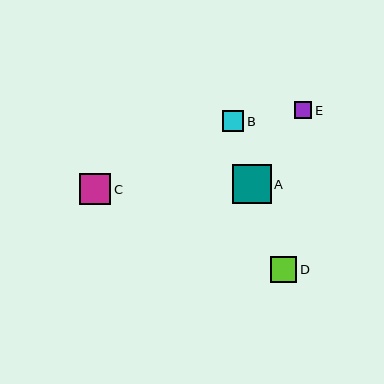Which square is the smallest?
Square E is the smallest with a size of approximately 17 pixels.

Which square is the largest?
Square A is the largest with a size of approximately 39 pixels.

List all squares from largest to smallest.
From largest to smallest: A, C, D, B, E.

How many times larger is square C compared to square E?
Square C is approximately 1.9 times the size of square E.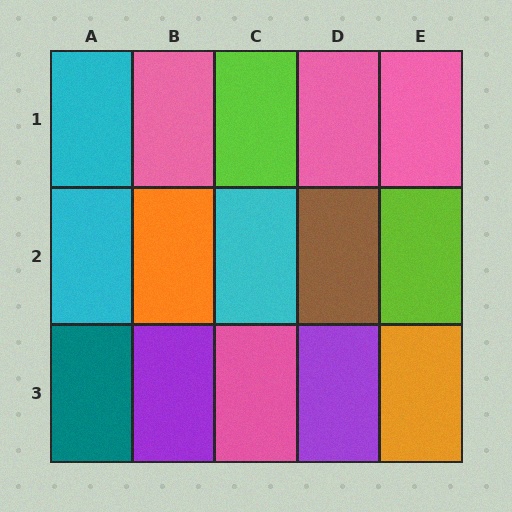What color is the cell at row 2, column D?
Brown.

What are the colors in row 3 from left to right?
Teal, purple, pink, purple, orange.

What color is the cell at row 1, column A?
Cyan.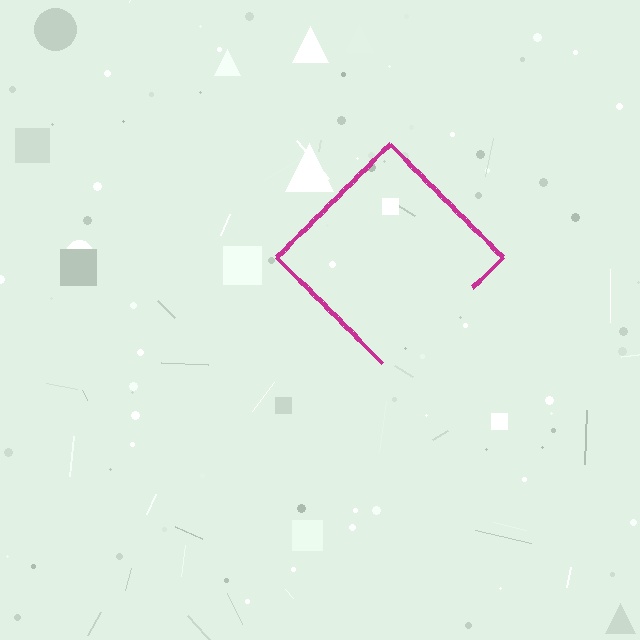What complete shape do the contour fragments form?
The contour fragments form a diamond.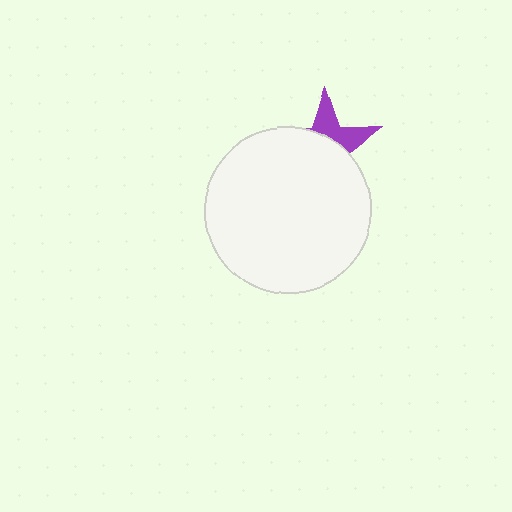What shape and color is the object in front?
The object in front is a white circle.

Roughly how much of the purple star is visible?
A small part of it is visible (roughly 35%).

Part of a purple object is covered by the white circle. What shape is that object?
It is a star.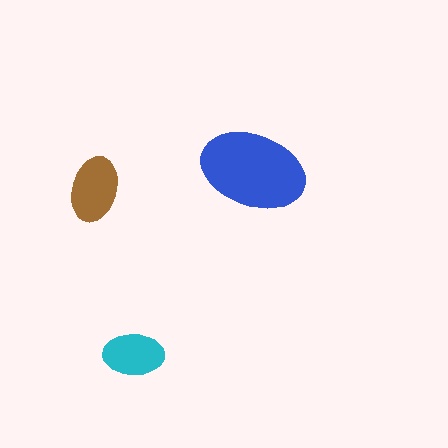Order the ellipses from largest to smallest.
the blue one, the brown one, the cyan one.